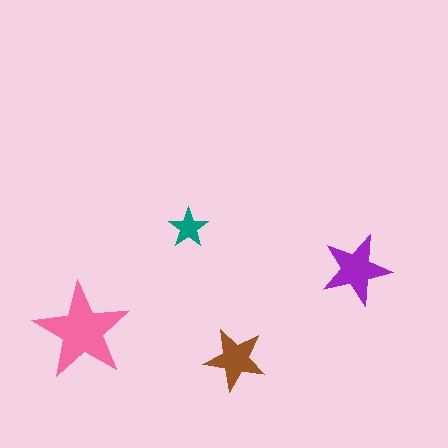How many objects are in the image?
There are 4 objects in the image.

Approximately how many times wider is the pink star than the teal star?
About 2.5 times wider.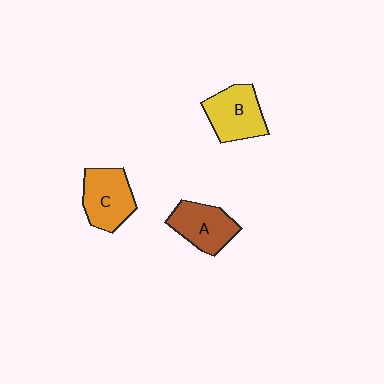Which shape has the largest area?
Shape C (orange).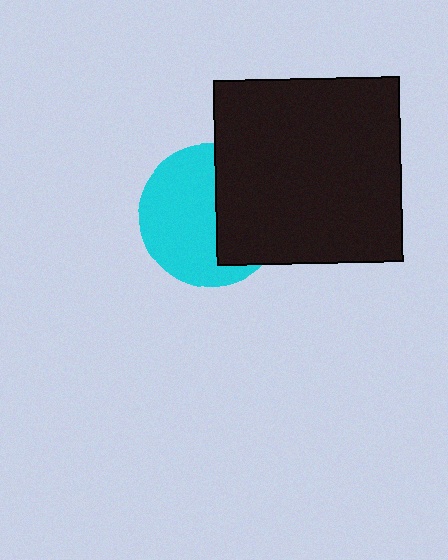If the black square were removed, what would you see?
You would see the complete cyan circle.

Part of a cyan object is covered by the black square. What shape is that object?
It is a circle.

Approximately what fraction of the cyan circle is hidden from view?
Roughly 41% of the cyan circle is hidden behind the black square.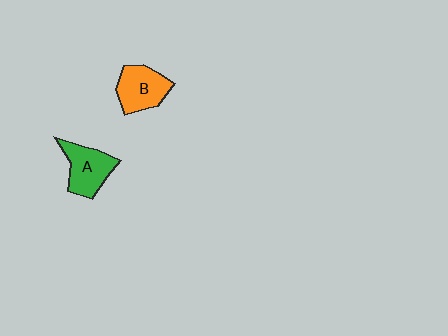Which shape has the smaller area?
Shape B (orange).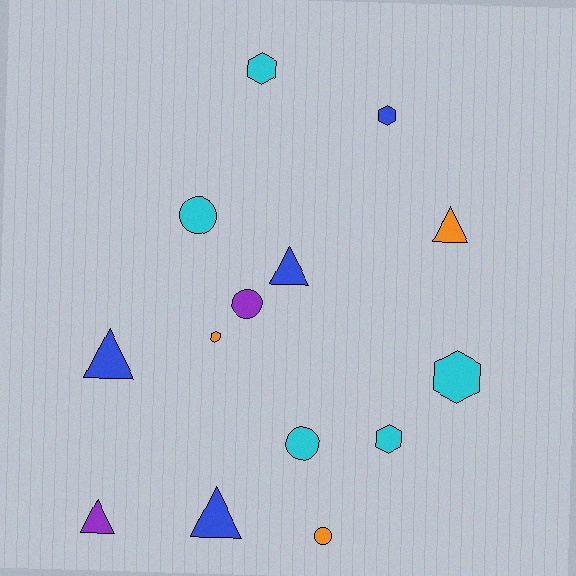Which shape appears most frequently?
Triangle, with 5 objects.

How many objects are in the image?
There are 14 objects.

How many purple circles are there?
There is 1 purple circle.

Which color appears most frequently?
Cyan, with 5 objects.